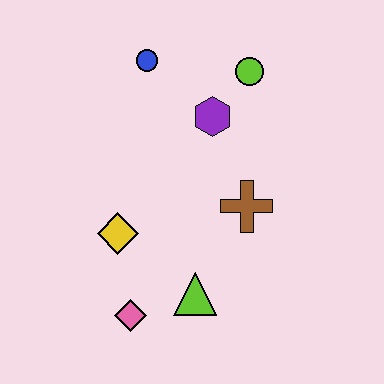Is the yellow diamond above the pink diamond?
Yes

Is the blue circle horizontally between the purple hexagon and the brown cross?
No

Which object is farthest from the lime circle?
The pink diamond is farthest from the lime circle.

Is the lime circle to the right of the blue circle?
Yes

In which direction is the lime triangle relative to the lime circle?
The lime triangle is below the lime circle.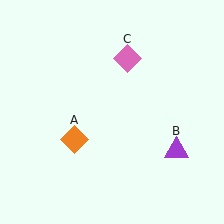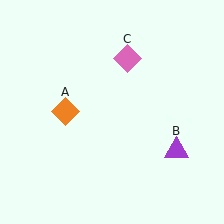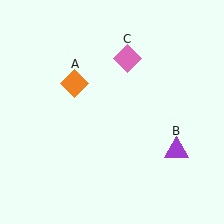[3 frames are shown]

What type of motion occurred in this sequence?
The orange diamond (object A) rotated clockwise around the center of the scene.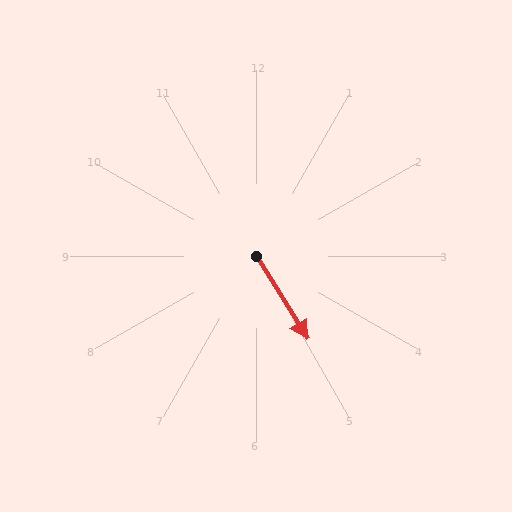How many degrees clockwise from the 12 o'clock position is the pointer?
Approximately 148 degrees.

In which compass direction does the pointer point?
Southeast.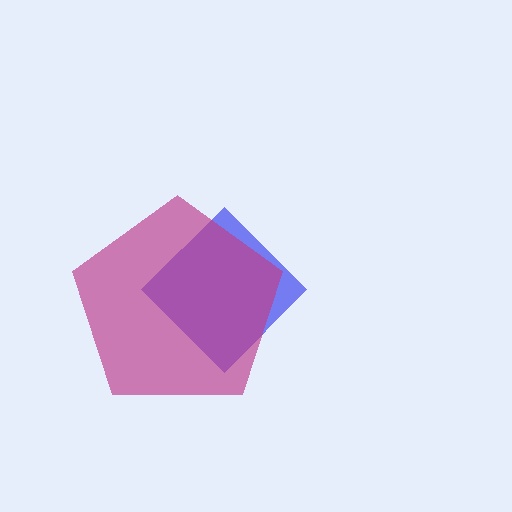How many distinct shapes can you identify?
There are 2 distinct shapes: a blue diamond, a magenta pentagon.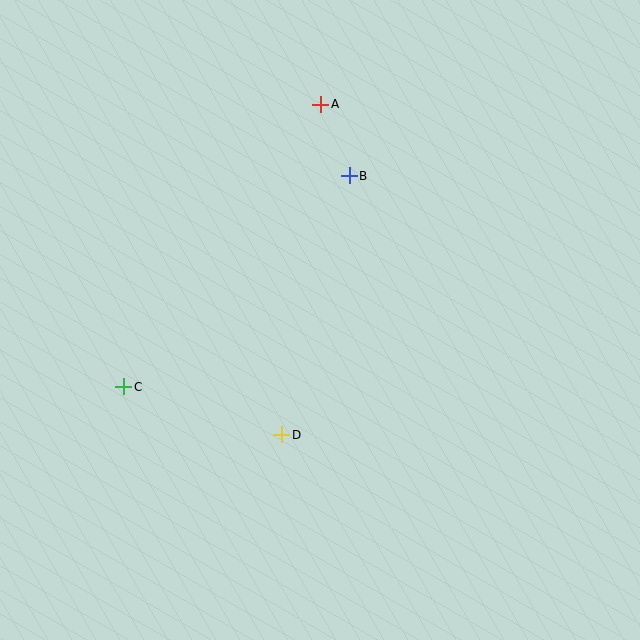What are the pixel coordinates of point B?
Point B is at (349, 176).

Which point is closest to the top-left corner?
Point A is closest to the top-left corner.